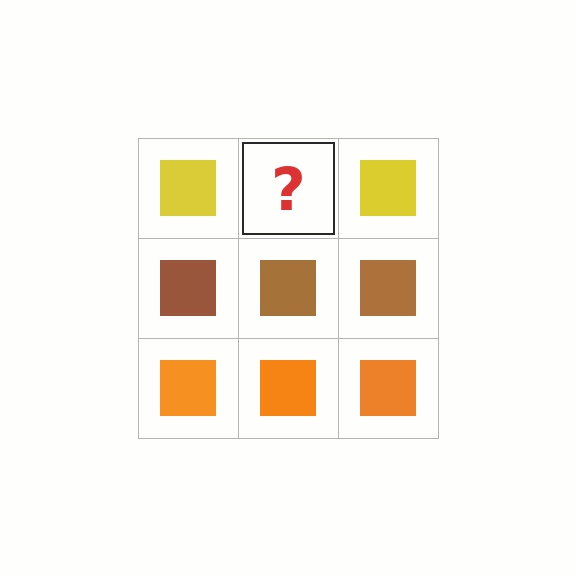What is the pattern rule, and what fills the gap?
The rule is that each row has a consistent color. The gap should be filled with a yellow square.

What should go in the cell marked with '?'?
The missing cell should contain a yellow square.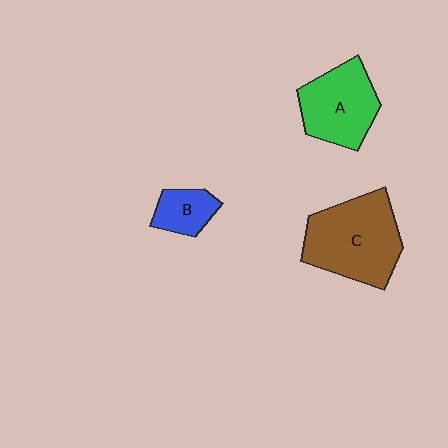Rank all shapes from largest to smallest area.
From largest to smallest: C (brown), A (green), B (blue).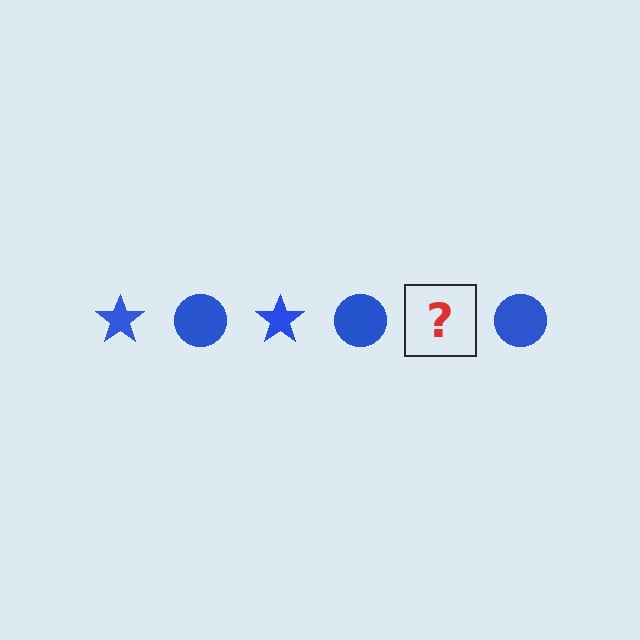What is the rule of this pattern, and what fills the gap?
The rule is that the pattern cycles through star, circle shapes in blue. The gap should be filled with a blue star.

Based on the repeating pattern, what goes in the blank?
The blank should be a blue star.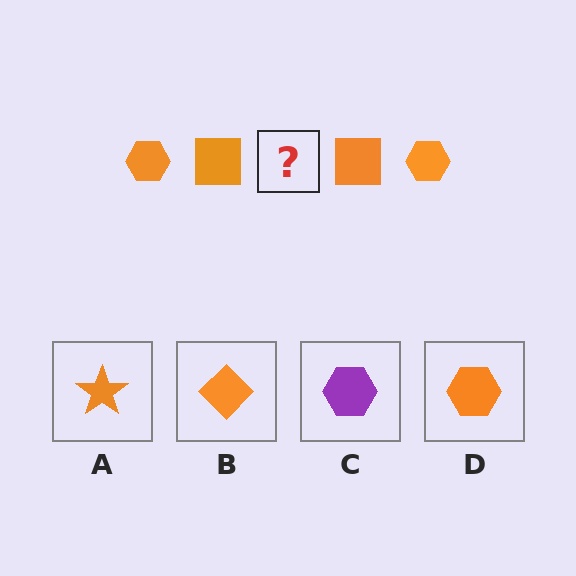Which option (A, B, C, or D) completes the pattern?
D.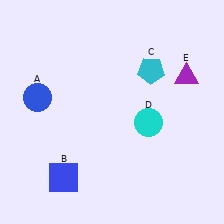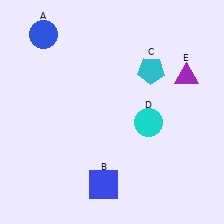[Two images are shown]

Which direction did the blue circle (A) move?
The blue circle (A) moved up.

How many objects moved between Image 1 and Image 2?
2 objects moved between the two images.